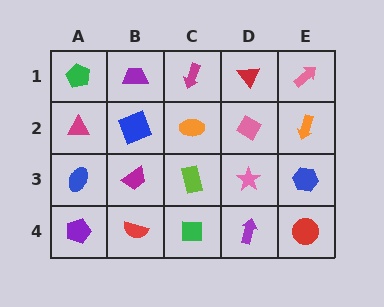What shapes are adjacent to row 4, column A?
A blue ellipse (row 3, column A), a red semicircle (row 4, column B).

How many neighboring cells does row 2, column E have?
3.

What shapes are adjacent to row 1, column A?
A magenta triangle (row 2, column A), a purple trapezoid (row 1, column B).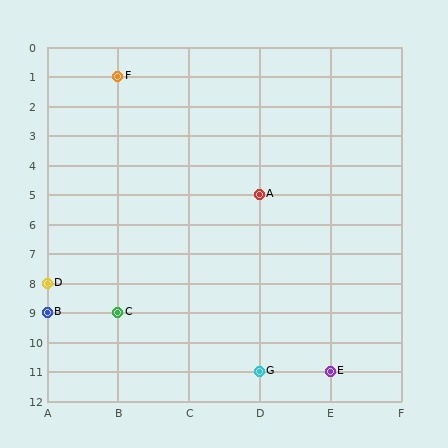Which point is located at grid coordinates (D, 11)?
Point G is at (D, 11).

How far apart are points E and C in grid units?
Points E and C are 3 columns and 2 rows apart (about 3.6 grid units diagonally).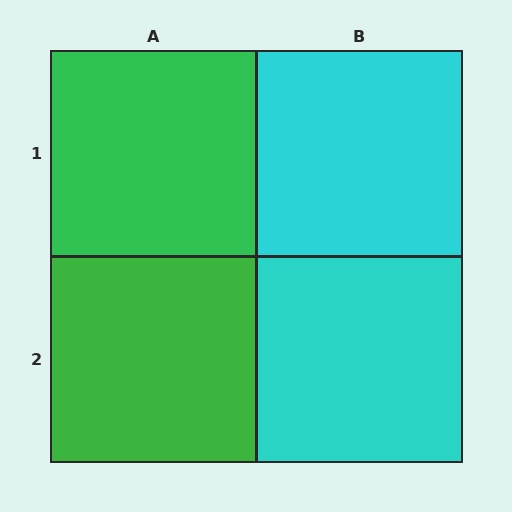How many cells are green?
2 cells are green.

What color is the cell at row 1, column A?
Green.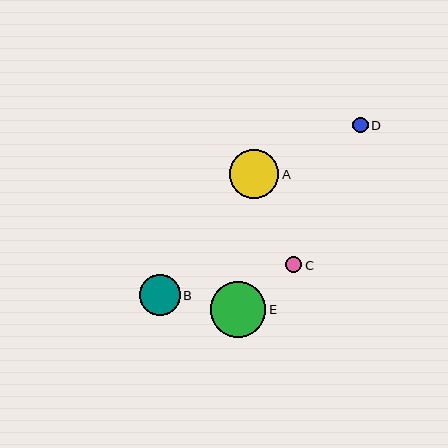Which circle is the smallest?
Circle D is the smallest with a size of approximately 15 pixels.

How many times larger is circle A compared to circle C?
Circle A is approximately 2.9 times the size of circle C.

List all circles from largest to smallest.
From largest to smallest: E, A, B, C, D.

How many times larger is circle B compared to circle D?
Circle B is approximately 2.7 times the size of circle D.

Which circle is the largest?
Circle E is the largest with a size of approximately 56 pixels.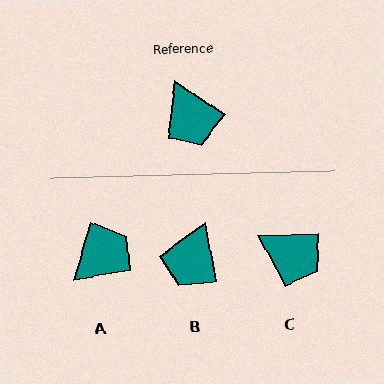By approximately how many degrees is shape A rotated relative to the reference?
Approximately 107 degrees counter-clockwise.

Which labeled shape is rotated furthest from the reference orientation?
A, about 107 degrees away.